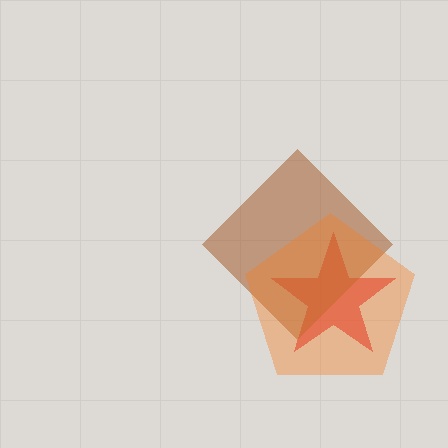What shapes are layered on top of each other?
The layered shapes are: a red star, a brown diamond, an orange pentagon.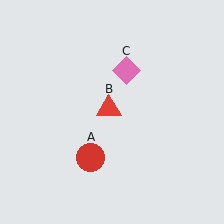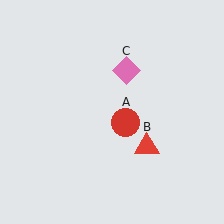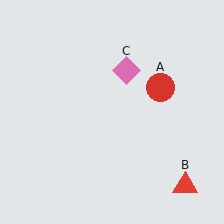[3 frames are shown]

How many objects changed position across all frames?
2 objects changed position: red circle (object A), red triangle (object B).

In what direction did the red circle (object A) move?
The red circle (object A) moved up and to the right.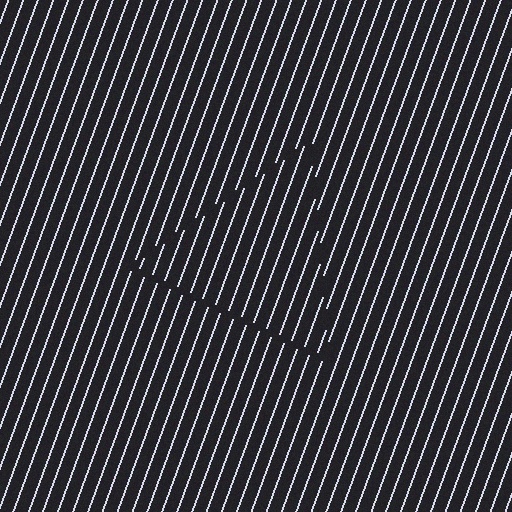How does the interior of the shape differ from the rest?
The interior of the shape contains the same grating, shifted by half a period — the contour is defined by the phase discontinuity where line-ends from the inner and outer gratings abut.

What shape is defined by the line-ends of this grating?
An illusory triangle. The interior of the shape contains the same grating, shifted by half a period — the contour is defined by the phase discontinuity where line-ends from the inner and outer gratings abut.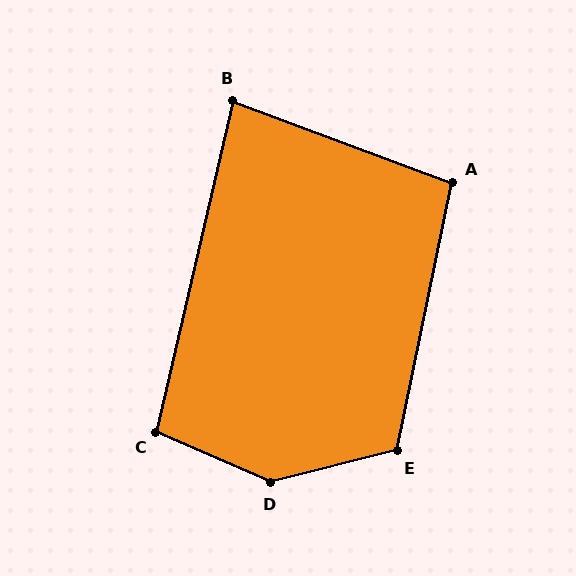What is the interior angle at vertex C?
Approximately 101 degrees (obtuse).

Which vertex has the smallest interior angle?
B, at approximately 83 degrees.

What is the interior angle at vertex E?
Approximately 116 degrees (obtuse).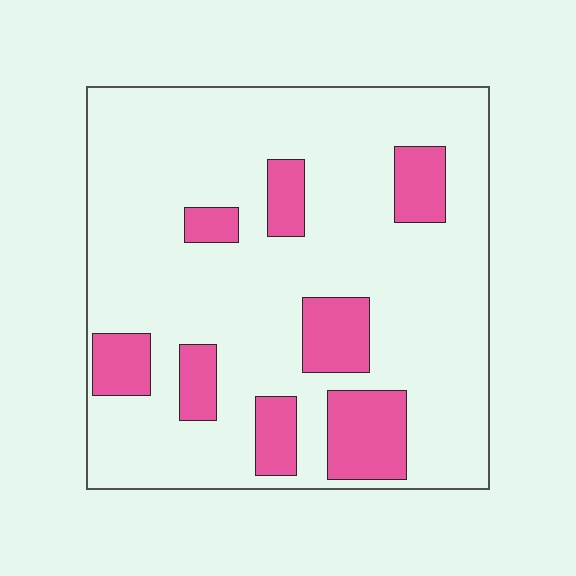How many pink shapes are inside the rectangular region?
8.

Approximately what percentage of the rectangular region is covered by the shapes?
Approximately 20%.